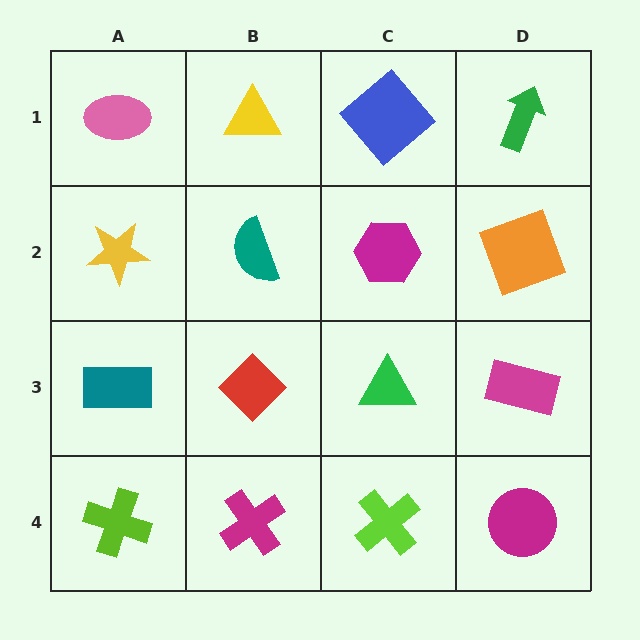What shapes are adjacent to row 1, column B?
A teal semicircle (row 2, column B), a pink ellipse (row 1, column A), a blue diamond (row 1, column C).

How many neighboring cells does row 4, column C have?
3.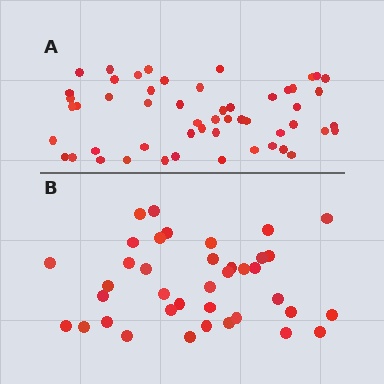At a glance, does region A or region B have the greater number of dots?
Region A (the top region) has more dots.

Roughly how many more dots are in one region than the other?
Region A has approximately 15 more dots than region B.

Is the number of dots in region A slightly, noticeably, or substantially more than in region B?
Region A has noticeably more, but not dramatically so. The ratio is roughly 1.4 to 1.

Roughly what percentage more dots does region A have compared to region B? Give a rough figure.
About 40% more.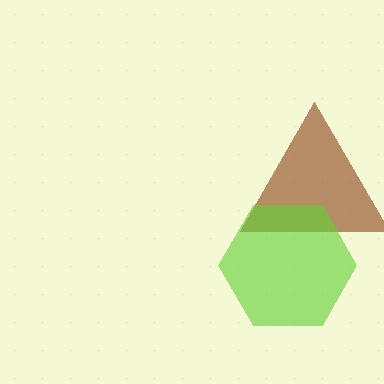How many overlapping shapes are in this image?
There are 2 overlapping shapes in the image.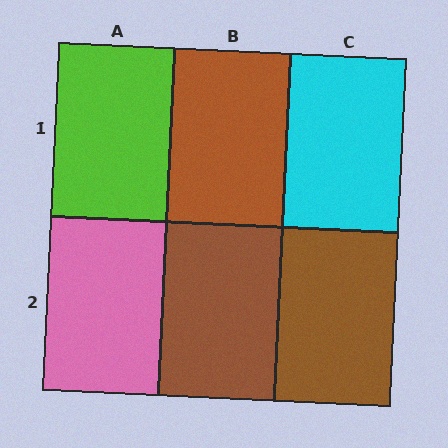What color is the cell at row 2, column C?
Brown.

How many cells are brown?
3 cells are brown.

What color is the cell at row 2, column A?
Pink.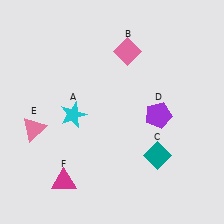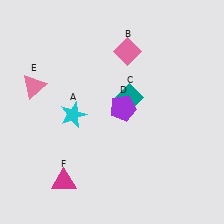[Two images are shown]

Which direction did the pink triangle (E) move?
The pink triangle (E) moved up.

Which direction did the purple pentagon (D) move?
The purple pentagon (D) moved left.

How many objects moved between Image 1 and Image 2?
3 objects moved between the two images.